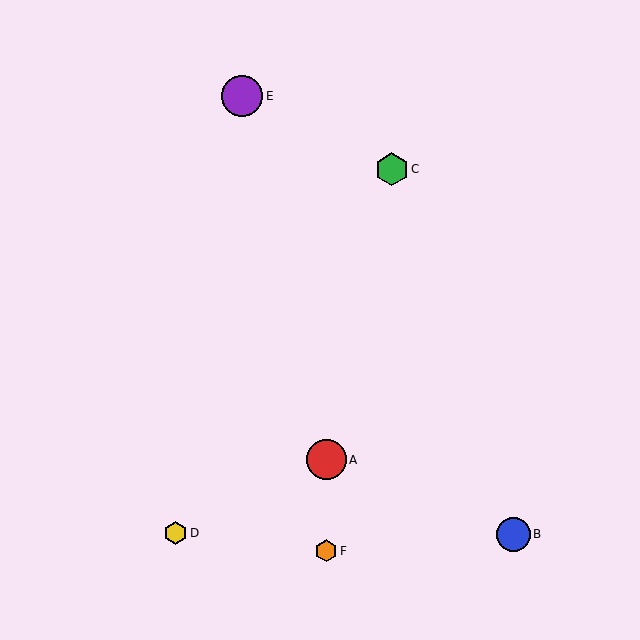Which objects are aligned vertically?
Objects A, F are aligned vertically.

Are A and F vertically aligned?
Yes, both are at x≈326.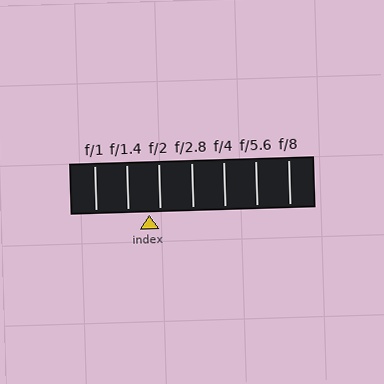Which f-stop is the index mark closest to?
The index mark is closest to f/2.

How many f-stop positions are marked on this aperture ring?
There are 7 f-stop positions marked.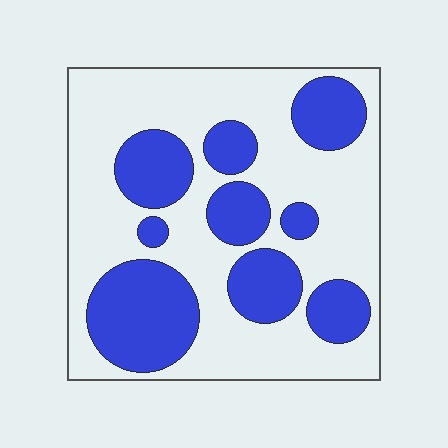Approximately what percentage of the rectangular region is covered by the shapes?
Approximately 35%.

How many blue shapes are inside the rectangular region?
9.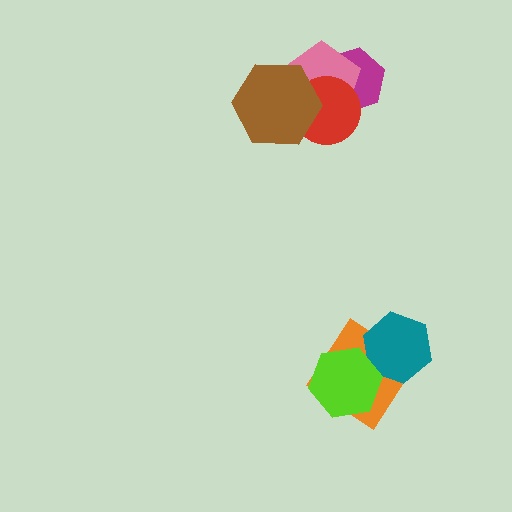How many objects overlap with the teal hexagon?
2 objects overlap with the teal hexagon.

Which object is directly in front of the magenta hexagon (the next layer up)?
The pink pentagon is directly in front of the magenta hexagon.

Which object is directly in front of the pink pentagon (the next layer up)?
The red circle is directly in front of the pink pentagon.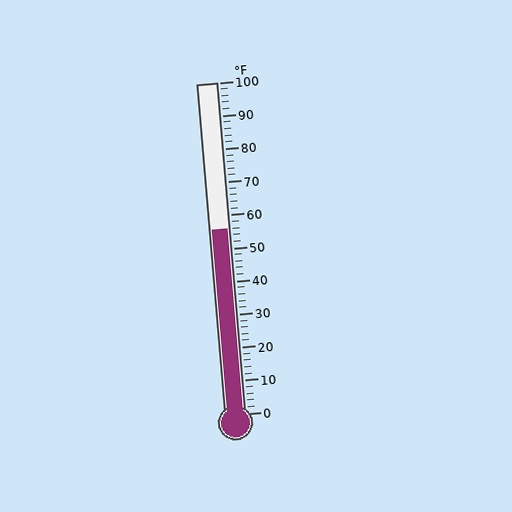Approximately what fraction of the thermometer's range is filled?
The thermometer is filled to approximately 55% of its range.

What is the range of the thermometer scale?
The thermometer scale ranges from 0°F to 100°F.